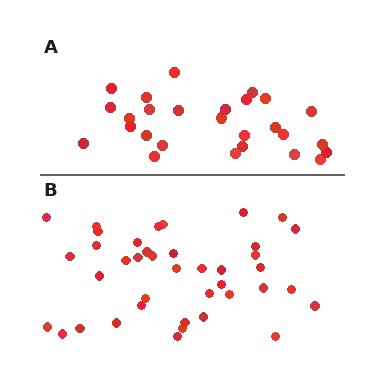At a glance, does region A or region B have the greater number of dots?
Region B (the bottom region) has more dots.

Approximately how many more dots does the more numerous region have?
Region B has approximately 15 more dots than region A.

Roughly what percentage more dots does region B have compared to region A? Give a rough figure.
About 50% more.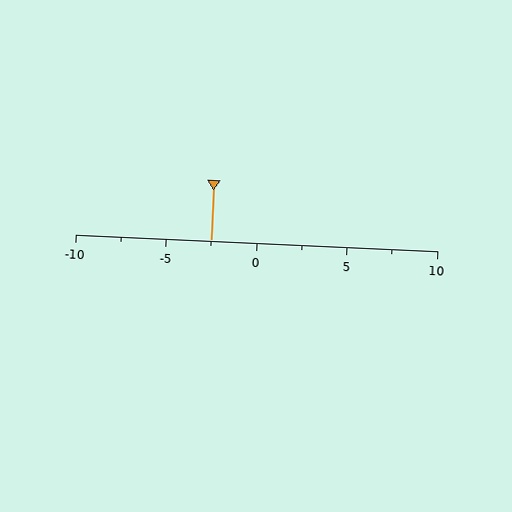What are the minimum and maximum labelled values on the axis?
The axis runs from -10 to 10.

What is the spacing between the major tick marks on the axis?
The major ticks are spaced 5 apart.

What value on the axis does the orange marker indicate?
The marker indicates approximately -2.5.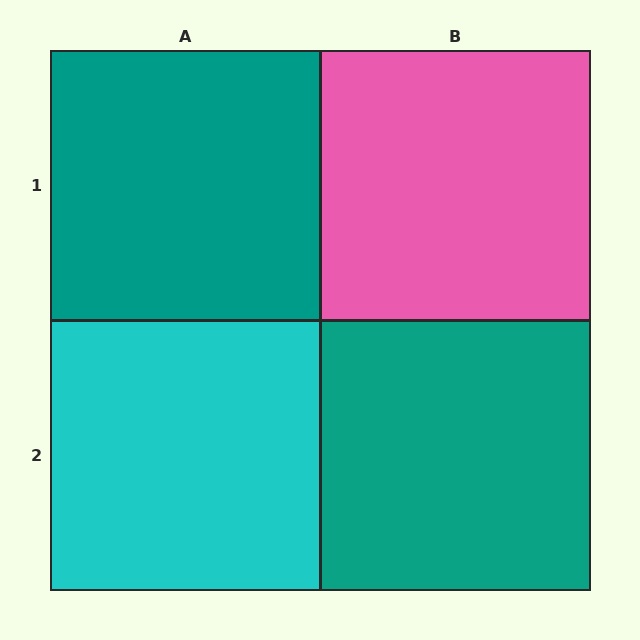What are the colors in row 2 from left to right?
Cyan, teal.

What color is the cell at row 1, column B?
Pink.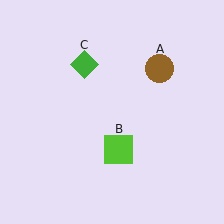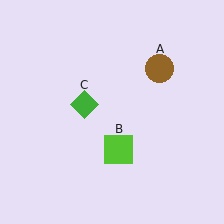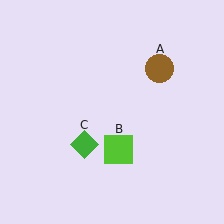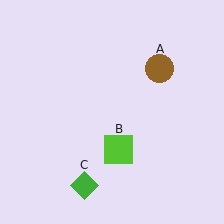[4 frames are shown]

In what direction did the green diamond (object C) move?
The green diamond (object C) moved down.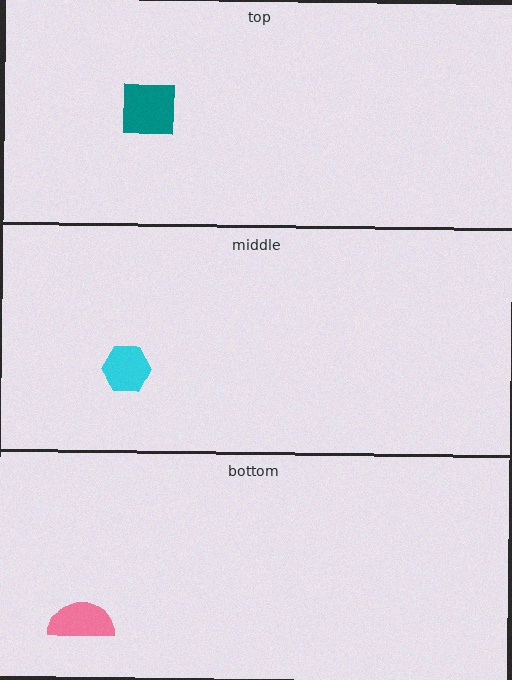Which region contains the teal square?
The top region.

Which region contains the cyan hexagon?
The middle region.